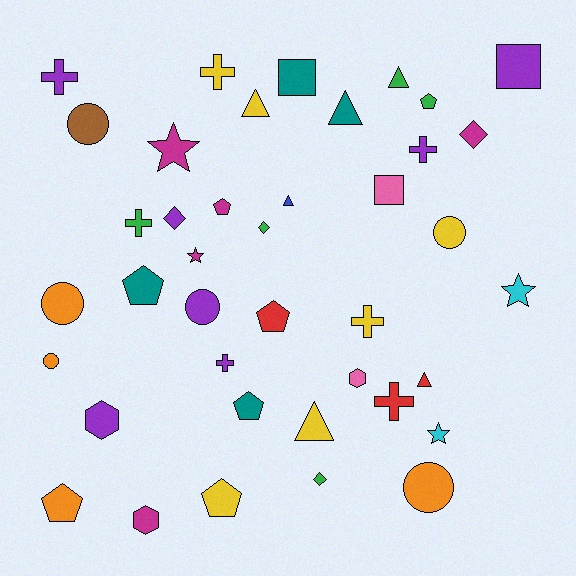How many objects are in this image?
There are 40 objects.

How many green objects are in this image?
There are 5 green objects.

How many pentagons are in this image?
There are 7 pentagons.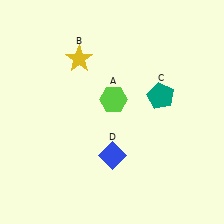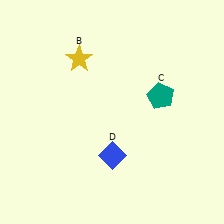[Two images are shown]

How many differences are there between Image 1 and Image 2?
There is 1 difference between the two images.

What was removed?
The lime hexagon (A) was removed in Image 2.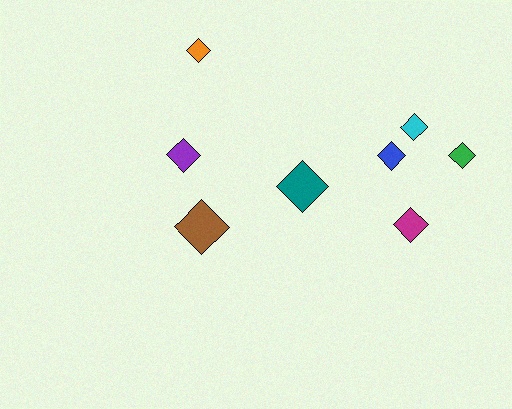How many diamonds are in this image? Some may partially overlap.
There are 8 diamonds.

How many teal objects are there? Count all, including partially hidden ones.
There is 1 teal object.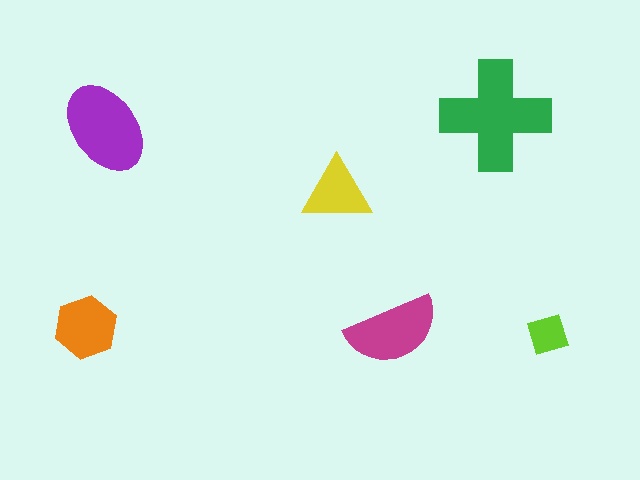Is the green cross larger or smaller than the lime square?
Larger.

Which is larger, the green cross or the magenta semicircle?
The green cross.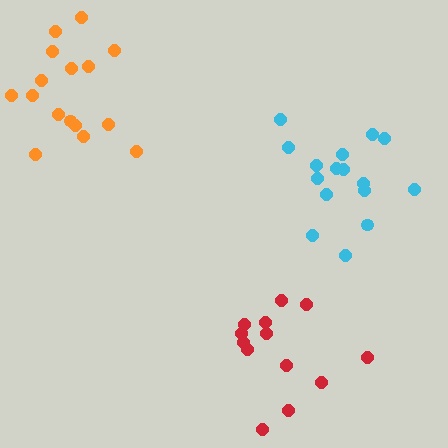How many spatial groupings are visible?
There are 3 spatial groupings.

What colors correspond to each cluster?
The clusters are colored: orange, red, cyan.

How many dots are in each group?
Group 1: 16 dots, Group 2: 13 dots, Group 3: 16 dots (45 total).